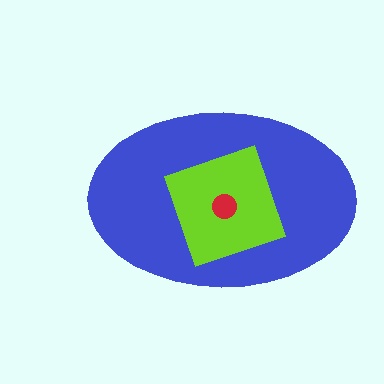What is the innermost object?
The red circle.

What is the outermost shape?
The blue ellipse.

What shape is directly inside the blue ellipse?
The lime square.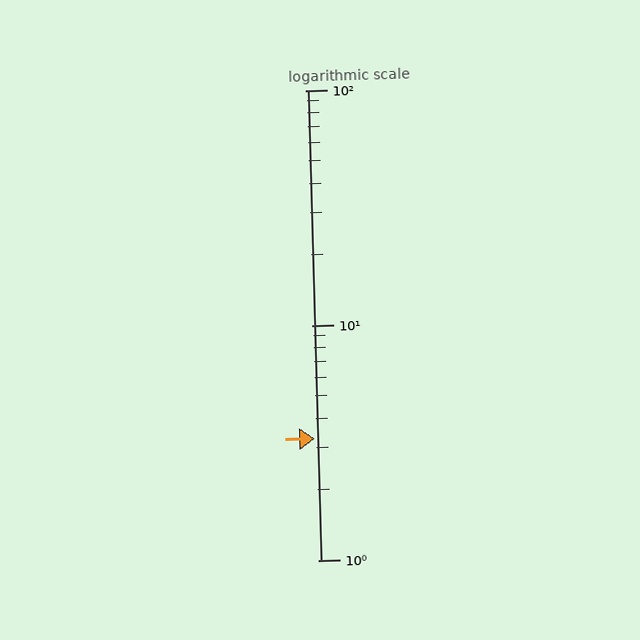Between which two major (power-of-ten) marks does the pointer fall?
The pointer is between 1 and 10.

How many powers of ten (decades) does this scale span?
The scale spans 2 decades, from 1 to 100.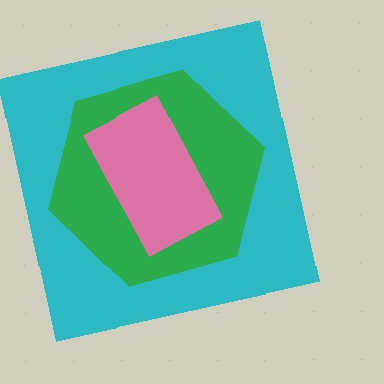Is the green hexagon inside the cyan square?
Yes.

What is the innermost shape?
The pink rectangle.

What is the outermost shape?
The cyan square.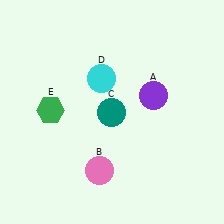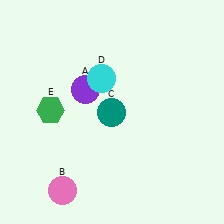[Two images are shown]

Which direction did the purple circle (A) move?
The purple circle (A) moved left.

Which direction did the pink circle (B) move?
The pink circle (B) moved left.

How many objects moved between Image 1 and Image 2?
2 objects moved between the two images.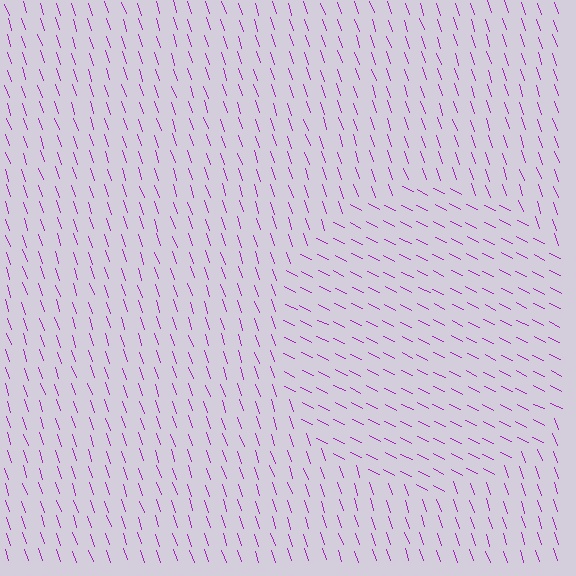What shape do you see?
I see a circle.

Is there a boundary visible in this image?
Yes, there is a texture boundary formed by a change in line orientation.